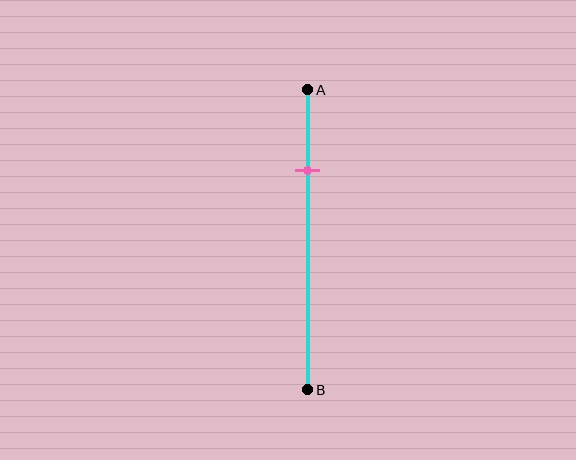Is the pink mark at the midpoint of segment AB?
No, the mark is at about 25% from A, not at the 50% midpoint.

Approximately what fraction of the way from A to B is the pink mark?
The pink mark is approximately 25% of the way from A to B.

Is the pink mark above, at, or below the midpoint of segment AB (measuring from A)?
The pink mark is above the midpoint of segment AB.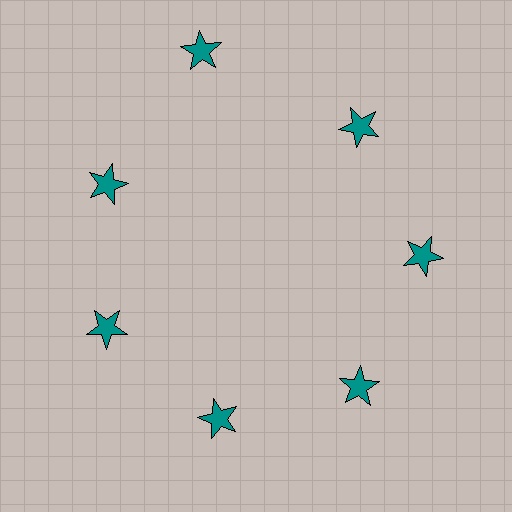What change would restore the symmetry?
The symmetry would be restored by moving it inward, back onto the ring so that all 7 stars sit at equal angles and equal distance from the center.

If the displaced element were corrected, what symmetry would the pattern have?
It would have 7-fold rotational symmetry — the pattern would map onto itself every 51 degrees.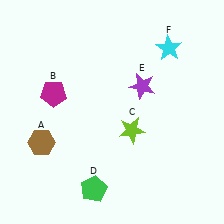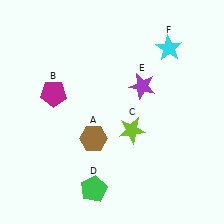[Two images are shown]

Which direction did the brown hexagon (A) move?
The brown hexagon (A) moved right.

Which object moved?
The brown hexagon (A) moved right.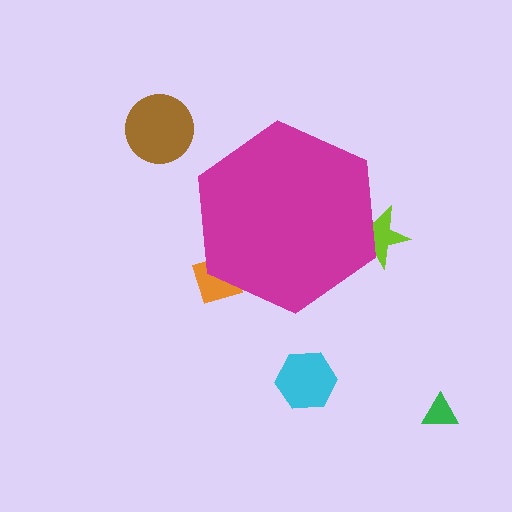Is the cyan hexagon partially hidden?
No, the cyan hexagon is fully visible.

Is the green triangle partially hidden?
No, the green triangle is fully visible.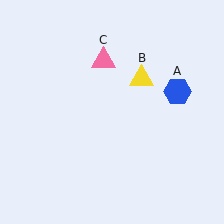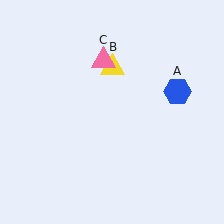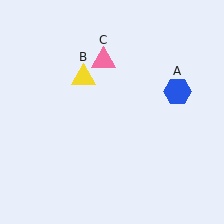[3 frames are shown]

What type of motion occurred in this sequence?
The yellow triangle (object B) rotated counterclockwise around the center of the scene.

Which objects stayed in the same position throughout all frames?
Blue hexagon (object A) and pink triangle (object C) remained stationary.